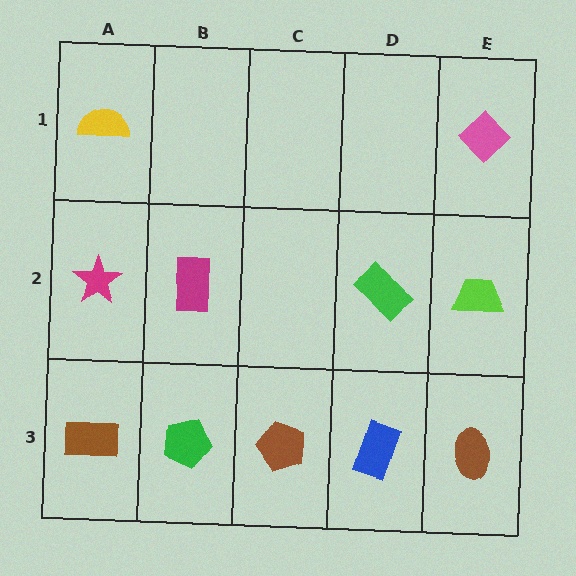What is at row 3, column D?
A blue rectangle.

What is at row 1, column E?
A pink diamond.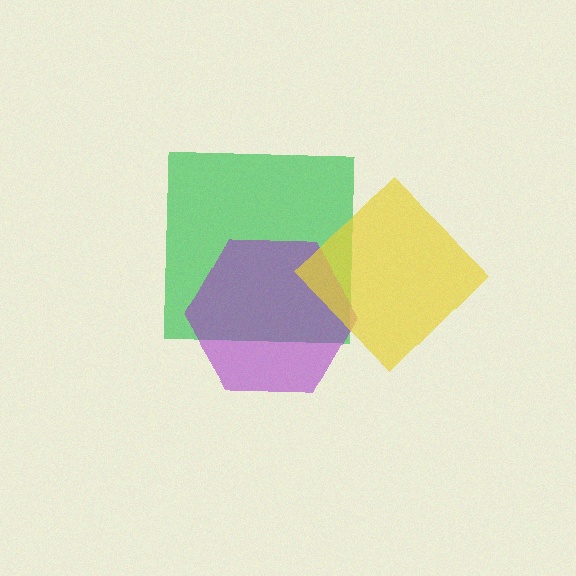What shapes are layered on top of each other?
The layered shapes are: a green square, a purple hexagon, a yellow diamond.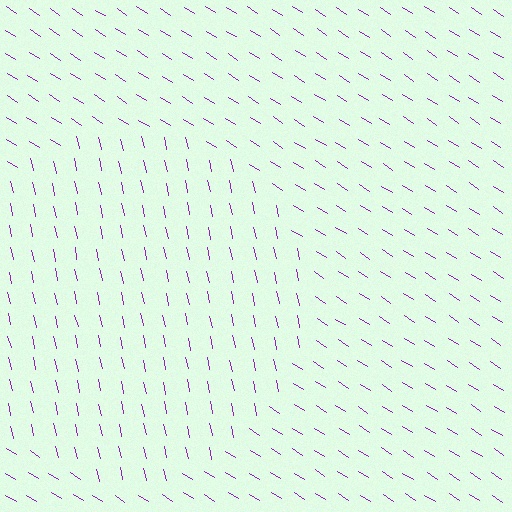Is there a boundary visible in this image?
Yes, there is a texture boundary formed by a change in line orientation.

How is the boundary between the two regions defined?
The boundary is defined purely by a change in line orientation (approximately 45 degrees difference). All lines are the same color and thickness.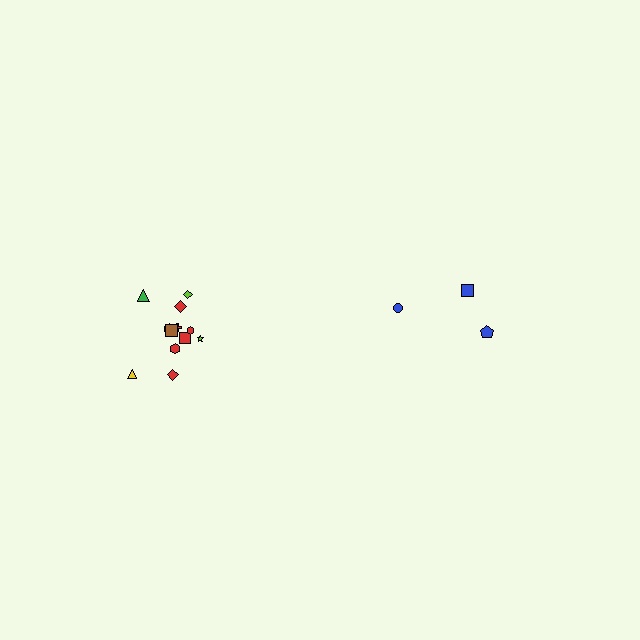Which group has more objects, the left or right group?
The left group.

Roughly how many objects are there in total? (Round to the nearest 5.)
Roughly 15 objects in total.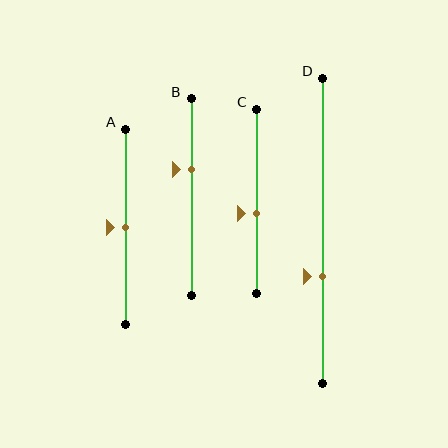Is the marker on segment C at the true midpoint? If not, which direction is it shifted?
No, the marker on segment C is shifted downward by about 6% of the segment length.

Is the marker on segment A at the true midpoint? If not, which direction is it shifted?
Yes, the marker on segment A is at the true midpoint.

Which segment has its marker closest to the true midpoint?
Segment A has its marker closest to the true midpoint.